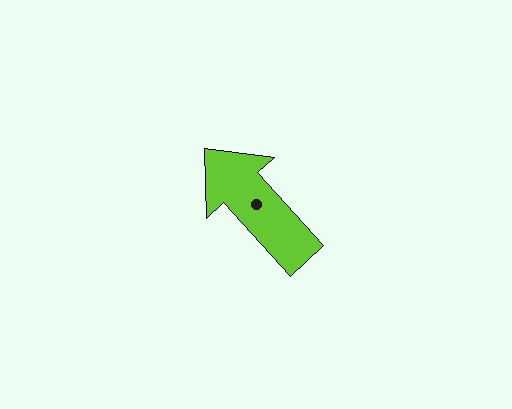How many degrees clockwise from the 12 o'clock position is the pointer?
Approximately 318 degrees.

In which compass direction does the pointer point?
Northwest.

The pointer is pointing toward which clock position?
Roughly 11 o'clock.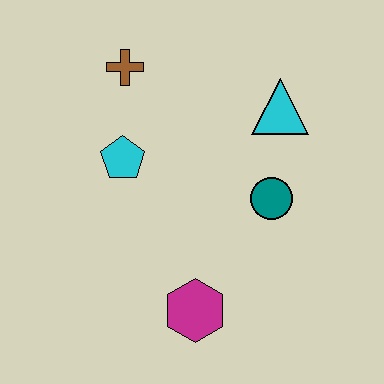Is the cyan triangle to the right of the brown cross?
Yes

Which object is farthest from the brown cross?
The magenta hexagon is farthest from the brown cross.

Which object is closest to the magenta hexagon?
The teal circle is closest to the magenta hexagon.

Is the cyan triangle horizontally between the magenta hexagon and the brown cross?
No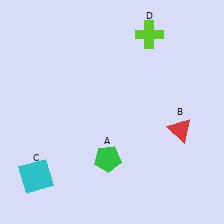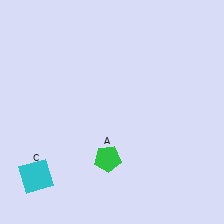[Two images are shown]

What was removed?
The lime cross (D), the red triangle (B) were removed in Image 2.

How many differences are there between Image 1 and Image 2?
There are 2 differences between the two images.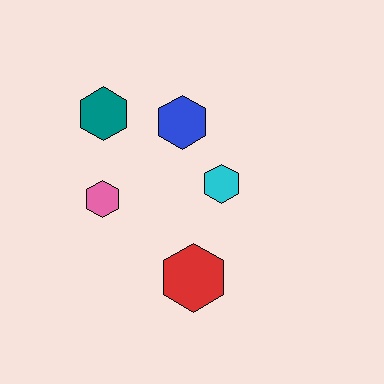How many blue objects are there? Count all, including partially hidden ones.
There is 1 blue object.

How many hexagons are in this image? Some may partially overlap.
There are 5 hexagons.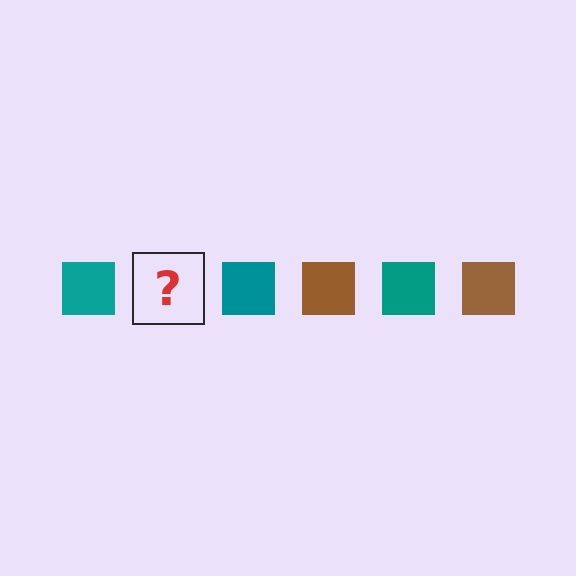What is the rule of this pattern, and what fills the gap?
The rule is that the pattern cycles through teal, brown squares. The gap should be filled with a brown square.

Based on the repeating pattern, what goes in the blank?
The blank should be a brown square.